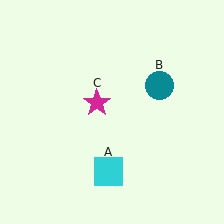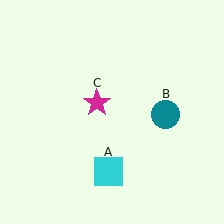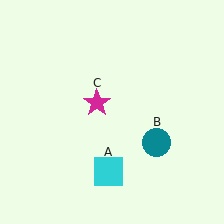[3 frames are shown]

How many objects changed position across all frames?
1 object changed position: teal circle (object B).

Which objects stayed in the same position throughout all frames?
Cyan square (object A) and magenta star (object C) remained stationary.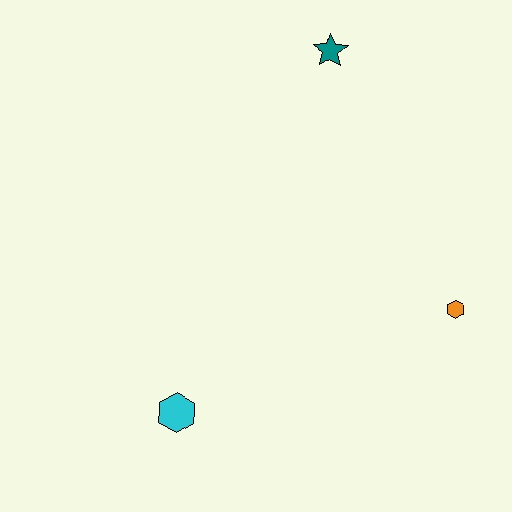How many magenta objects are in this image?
There are no magenta objects.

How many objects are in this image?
There are 3 objects.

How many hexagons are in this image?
There are 2 hexagons.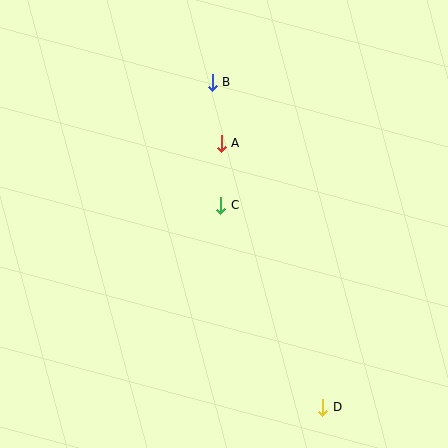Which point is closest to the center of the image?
Point C at (221, 205) is closest to the center.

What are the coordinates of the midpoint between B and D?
The midpoint between B and D is at (267, 245).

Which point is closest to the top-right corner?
Point B is closest to the top-right corner.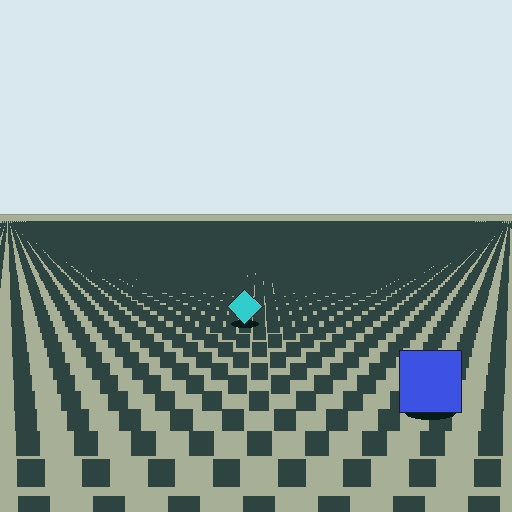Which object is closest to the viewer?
The blue square is closest. The texture marks near it are larger and more spread out.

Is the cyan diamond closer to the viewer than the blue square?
No. The blue square is closer — you can tell from the texture gradient: the ground texture is coarser near it.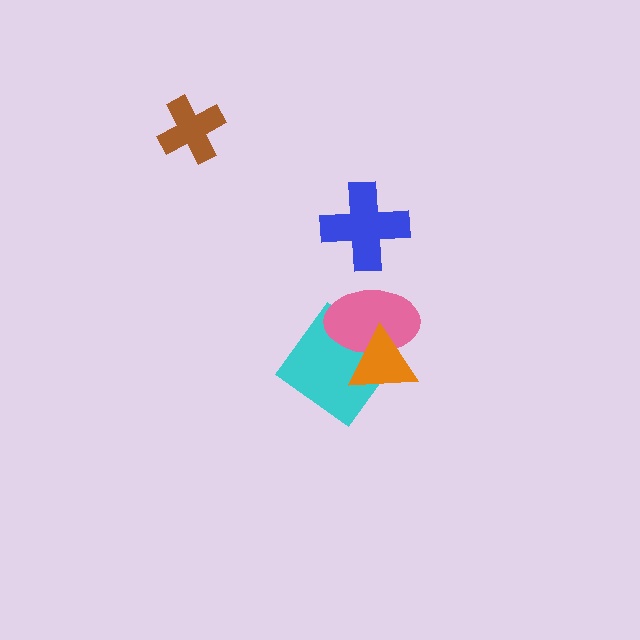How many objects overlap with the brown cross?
0 objects overlap with the brown cross.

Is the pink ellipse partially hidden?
Yes, it is partially covered by another shape.